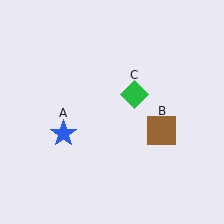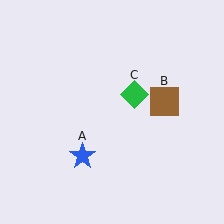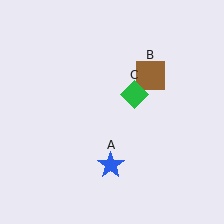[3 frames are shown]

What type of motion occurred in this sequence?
The blue star (object A), brown square (object B) rotated counterclockwise around the center of the scene.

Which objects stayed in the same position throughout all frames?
Green diamond (object C) remained stationary.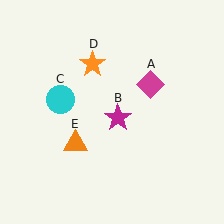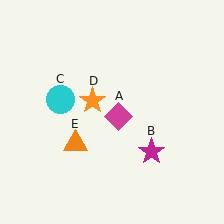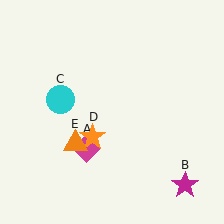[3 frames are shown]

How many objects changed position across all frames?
3 objects changed position: magenta diamond (object A), magenta star (object B), orange star (object D).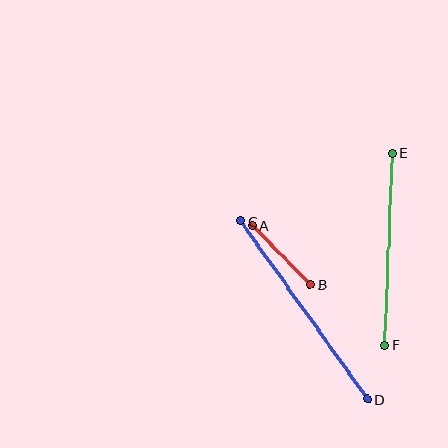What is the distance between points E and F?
The distance is approximately 192 pixels.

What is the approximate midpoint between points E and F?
The midpoint is at approximately (388, 249) pixels.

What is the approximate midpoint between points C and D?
The midpoint is at approximately (304, 310) pixels.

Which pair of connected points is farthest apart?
Points C and D are farthest apart.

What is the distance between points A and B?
The distance is approximately 83 pixels.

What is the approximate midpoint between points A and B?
The midpoint is at approximately (281, 255) pixels.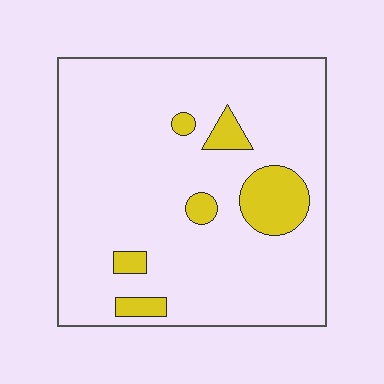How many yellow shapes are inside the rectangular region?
6.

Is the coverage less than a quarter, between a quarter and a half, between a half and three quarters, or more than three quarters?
Less than a quarter.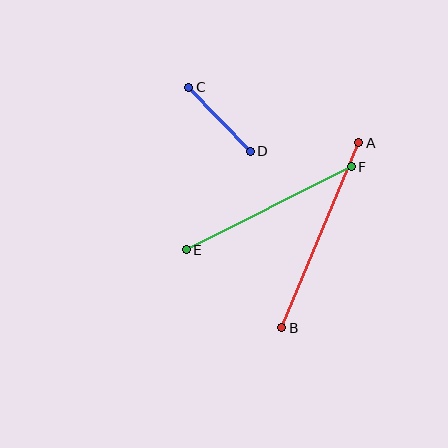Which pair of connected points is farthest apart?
Points A and B are farthest apart.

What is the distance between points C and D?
The distance is approximately 89 pixels.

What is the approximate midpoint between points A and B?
The midpoint is at approximately (320, 235) pixels.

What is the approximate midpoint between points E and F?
The midpoint is at approximately (269, 208) pixels.